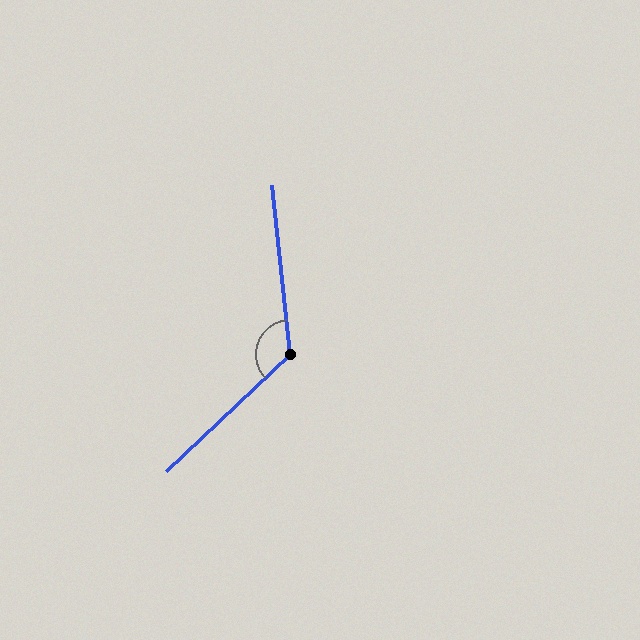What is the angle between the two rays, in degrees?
Approximately 127 degrees.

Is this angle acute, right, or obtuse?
It is obtuse.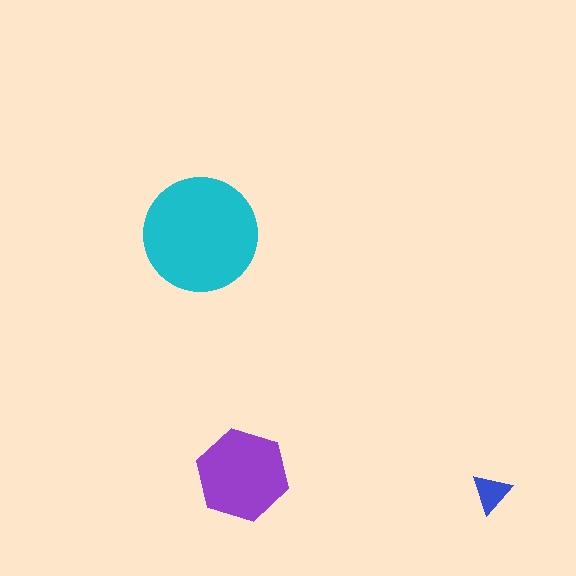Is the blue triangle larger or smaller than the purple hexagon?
Smaller.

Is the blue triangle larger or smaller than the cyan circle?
Smaller.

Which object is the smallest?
The blue triangle.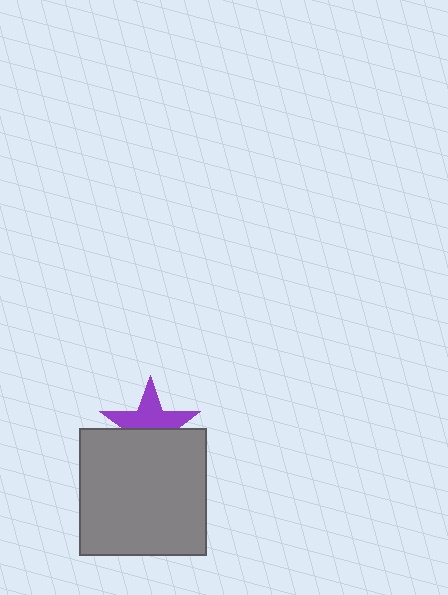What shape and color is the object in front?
The object in front is a gray square.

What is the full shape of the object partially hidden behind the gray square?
The partially hidden object is a purple star.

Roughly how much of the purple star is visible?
About half of it is visible (roughly 52%).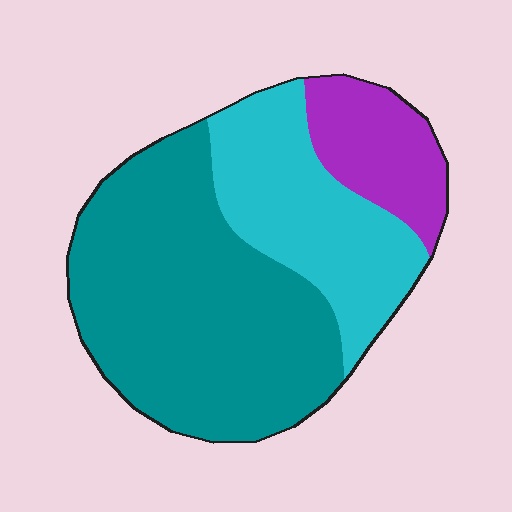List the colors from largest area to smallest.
From largest to smallest: teal, cyan, purple.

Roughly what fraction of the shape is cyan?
Cyan covers 29% of the shape.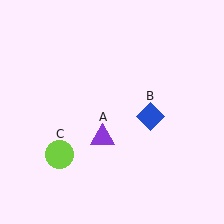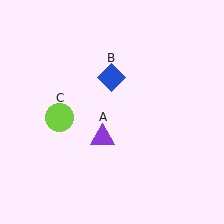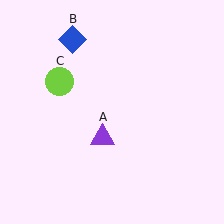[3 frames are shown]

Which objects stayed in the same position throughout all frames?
Purple triangle (object A) remained stationary.